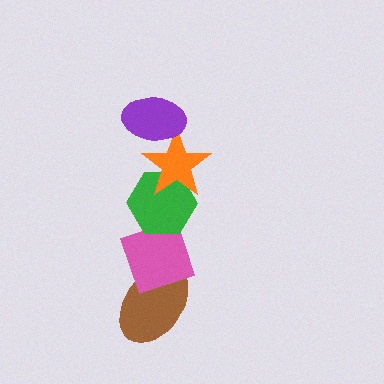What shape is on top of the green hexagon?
The orange star is on top of the green hexagon.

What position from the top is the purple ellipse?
The purple ellipse is 1st from the top.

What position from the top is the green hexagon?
The green hexagon is 3rd from the top.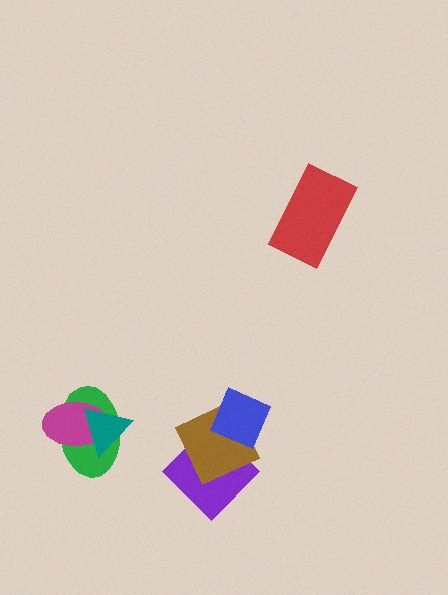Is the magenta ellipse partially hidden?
Yes, it is partially covered by another shape.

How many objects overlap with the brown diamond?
2 objects overlap with the brown diamond.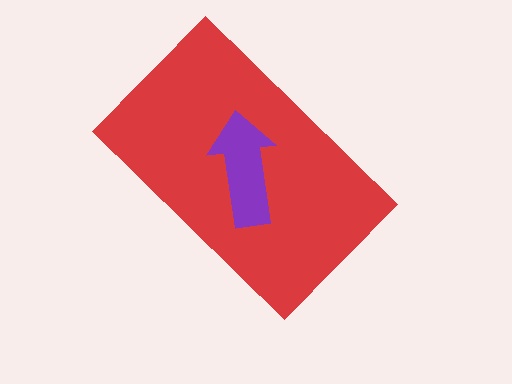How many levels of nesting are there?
2.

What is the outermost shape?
The red rectangle.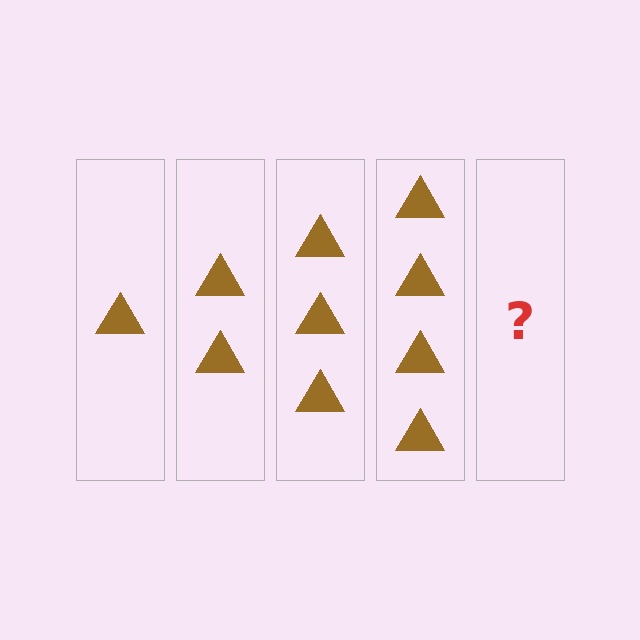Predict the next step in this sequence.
The next step is 5 triangles.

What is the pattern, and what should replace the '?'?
The pattern is that each step adds one more triangle. The '?' should be 5 triangles.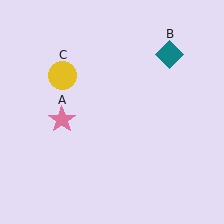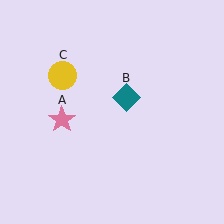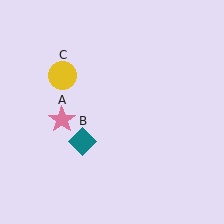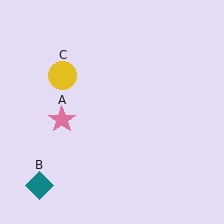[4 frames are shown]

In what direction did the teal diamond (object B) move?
The teal diamond (object B) moved down and to the left.